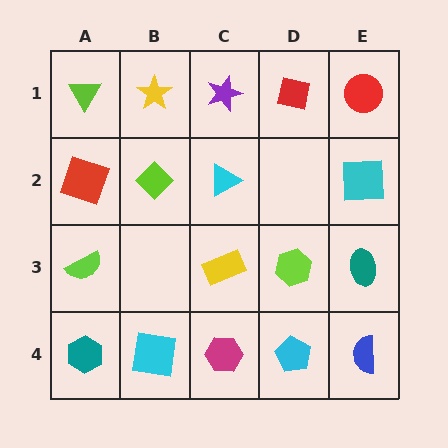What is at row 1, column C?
A purple star.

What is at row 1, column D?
A red square.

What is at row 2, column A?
A red square.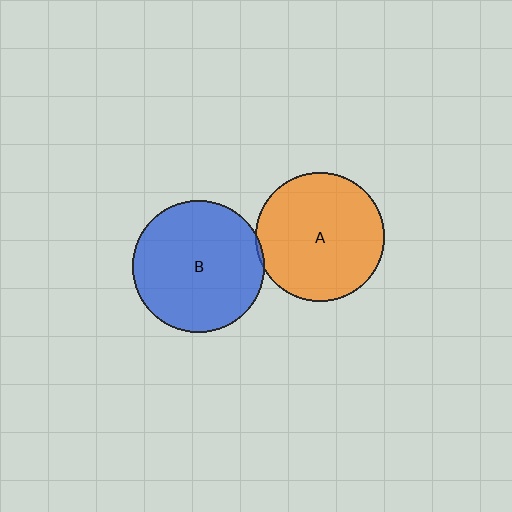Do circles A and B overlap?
Yes.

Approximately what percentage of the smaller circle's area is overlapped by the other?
Approximately 5%.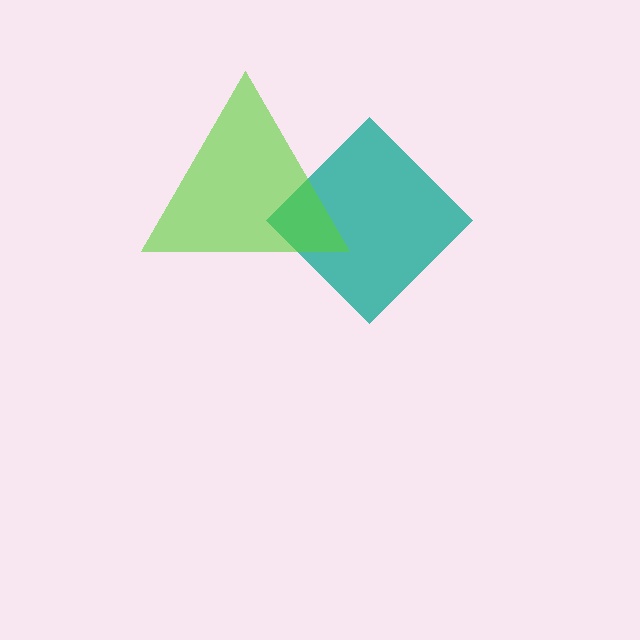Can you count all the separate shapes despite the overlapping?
Yes, there are 2 separate shapes.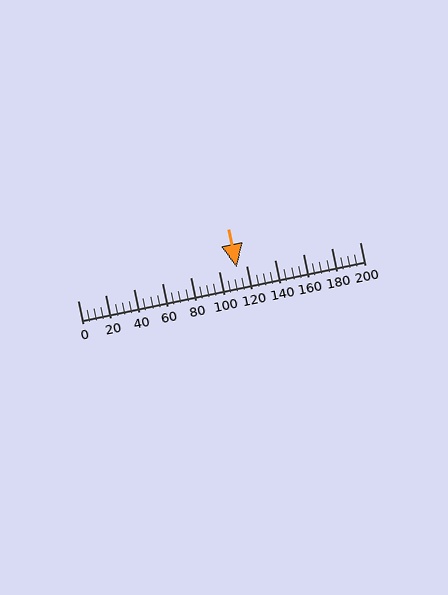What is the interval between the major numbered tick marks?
The major tick marks are spaced 20 units apart.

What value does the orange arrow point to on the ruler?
The orange arrow points to approximately 113.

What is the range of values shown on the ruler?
The ruler shows values from 0 to 200.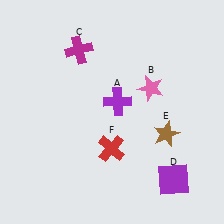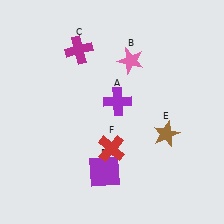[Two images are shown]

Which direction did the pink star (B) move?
The pink star (B) moved up.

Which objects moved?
The objects that moved are: the pink star (B), the purple square (D).